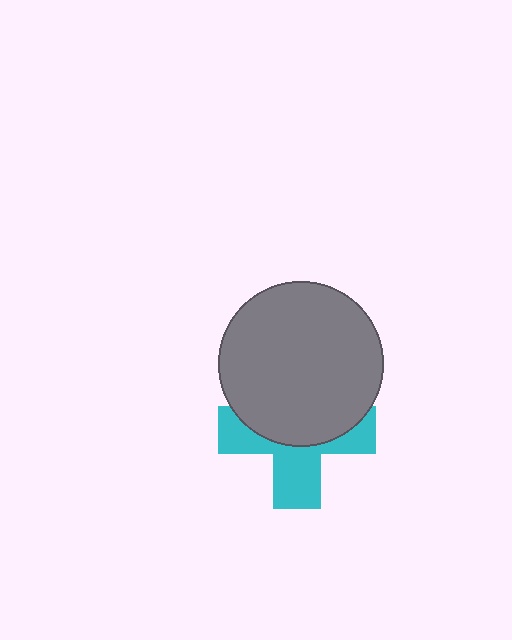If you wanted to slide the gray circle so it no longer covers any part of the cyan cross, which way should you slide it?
Slide it up — that is the most direct way to separate the two shapes.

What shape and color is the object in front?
The object in front is a gray circle.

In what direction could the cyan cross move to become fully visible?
The cyan cross could move down. That would shift it out from behind the gray circle entirely.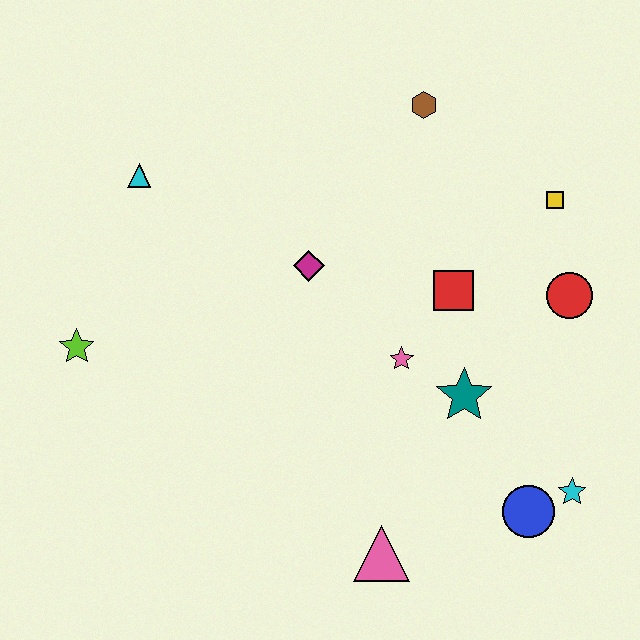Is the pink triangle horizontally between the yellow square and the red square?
No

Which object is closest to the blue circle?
The cyan star is closest to the blue circle.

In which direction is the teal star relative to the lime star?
The teal star is to the right of the lime star.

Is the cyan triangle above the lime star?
Yes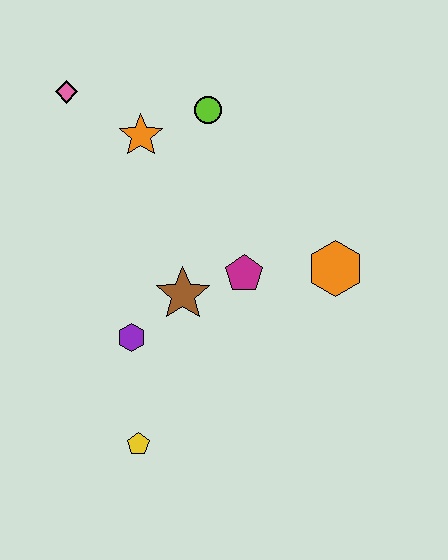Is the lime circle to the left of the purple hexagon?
No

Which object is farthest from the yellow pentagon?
The pink diamond is farthest from the yellow pentagon.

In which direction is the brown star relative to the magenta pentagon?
The brown star is to the left of the magenta pentagon.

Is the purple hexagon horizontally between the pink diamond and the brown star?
Yes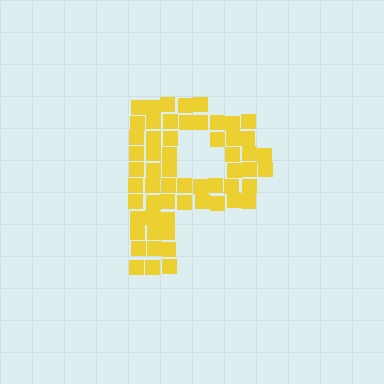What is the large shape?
The large shape is the letter P.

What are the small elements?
The small elements are squares.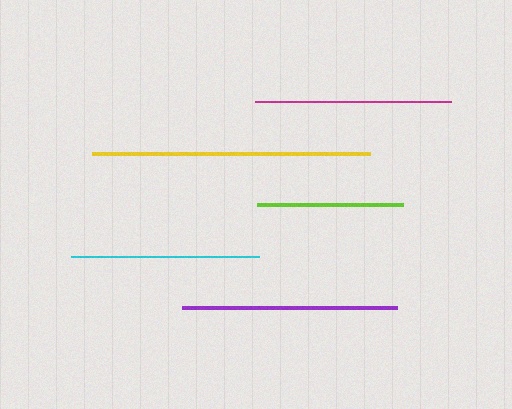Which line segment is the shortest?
The lime line is the shortest at approximately 146 pixels.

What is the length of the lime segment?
The lime segment is approximately 146 pixels long.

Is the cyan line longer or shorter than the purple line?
The purple line is longer than the cyan line.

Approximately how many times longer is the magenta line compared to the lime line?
The magenta line is approximately 1.3 times the length of the lime line.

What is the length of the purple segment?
The purple segment is approximately 216 pixels long.